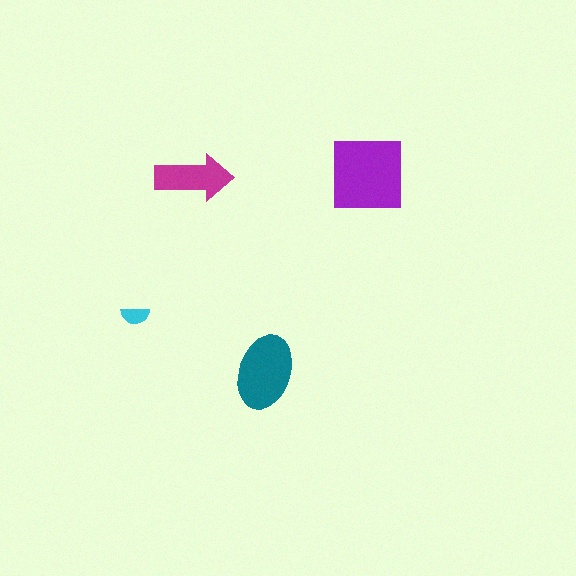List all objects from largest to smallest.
The purple square, the teal ellipse, the magenta arrow, the cyan semicircle.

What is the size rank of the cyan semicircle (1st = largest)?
4th.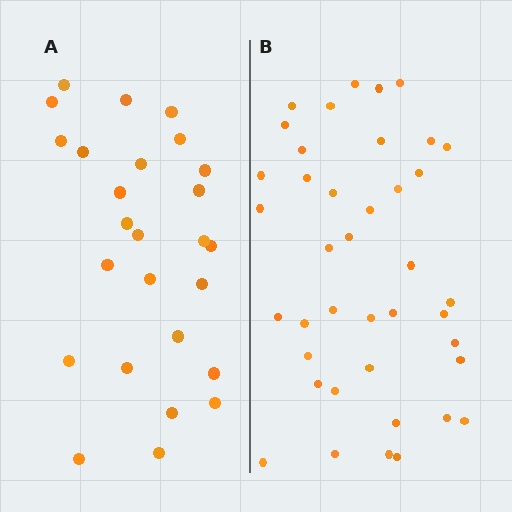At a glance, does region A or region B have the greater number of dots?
Region B (the right region) has more dots.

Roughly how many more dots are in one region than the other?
Region B has approximately 15 more dots than region A.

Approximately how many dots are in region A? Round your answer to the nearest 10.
About 30 dots. (The exact count is 26, which rounds to 30.)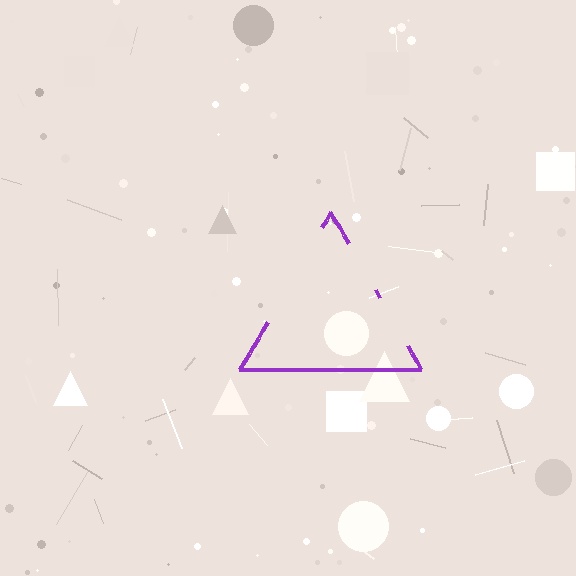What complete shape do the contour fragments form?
The contour fragments form a triangle.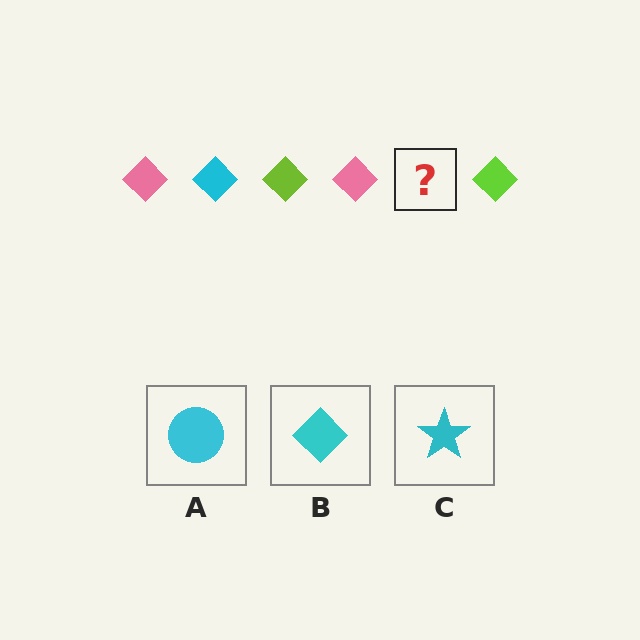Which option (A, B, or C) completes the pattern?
B.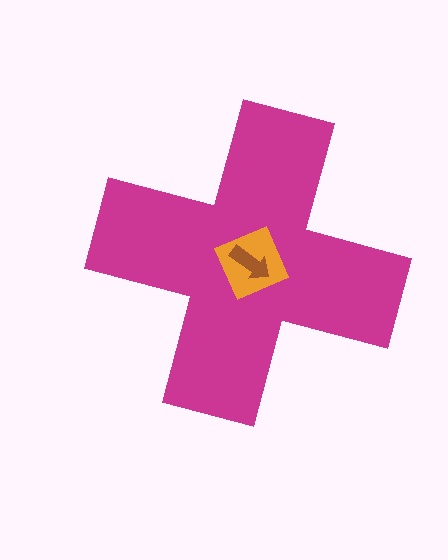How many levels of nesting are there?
3.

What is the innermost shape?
The brown arrow.